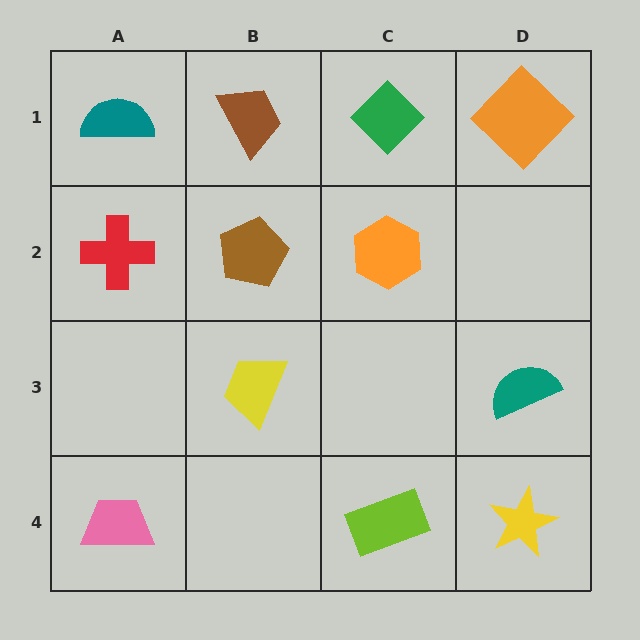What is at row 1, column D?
An orange diamond.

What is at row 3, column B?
A yellow trapezoid.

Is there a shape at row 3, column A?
No, that cell is empty.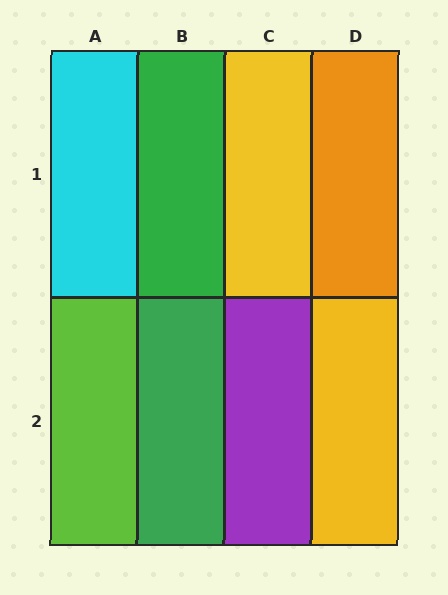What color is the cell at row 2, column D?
Yellow.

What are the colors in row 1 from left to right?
Cyan, green, yellow, orange.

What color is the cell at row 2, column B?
Green.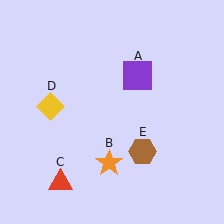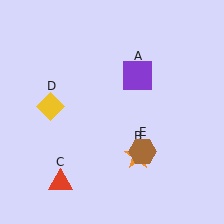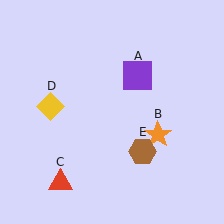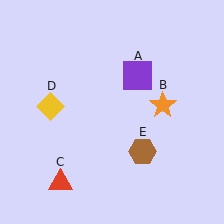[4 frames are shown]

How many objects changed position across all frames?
1 object changed position: orange star (object B).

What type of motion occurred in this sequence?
The orange star (object B) rotated counterclockwise around the center of the scene.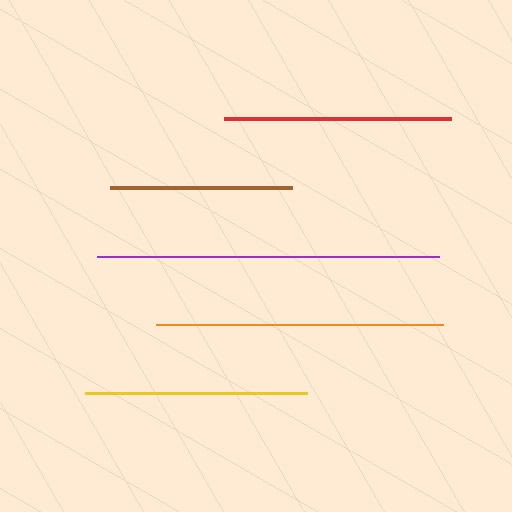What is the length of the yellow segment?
The yellow segment is approximately 222 pixels long.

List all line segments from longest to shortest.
From longest to shortest: purple, orange, red, yellow, brown.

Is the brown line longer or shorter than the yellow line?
The yellow line is longer than the brown line.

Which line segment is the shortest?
The brown line is the shortest at approximately 182 pixels.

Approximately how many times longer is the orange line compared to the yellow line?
The orange line is approximately 1.3 times the length of the yellow line.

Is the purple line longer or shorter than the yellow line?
The purple line is longer than the yellow line.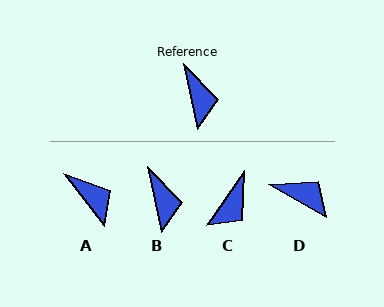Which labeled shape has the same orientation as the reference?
B.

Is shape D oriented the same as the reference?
No, it is off by about 49 degrees.